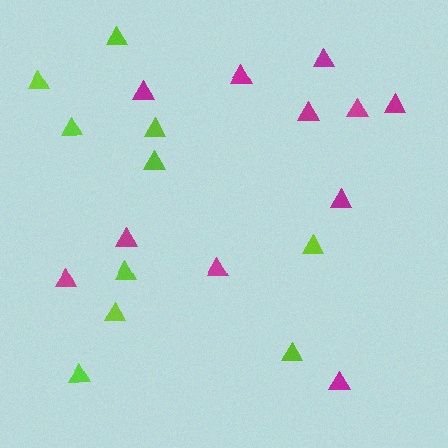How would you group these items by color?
There are 2 groups: one group of lime triangles (10) and one group of magenta triangles (11).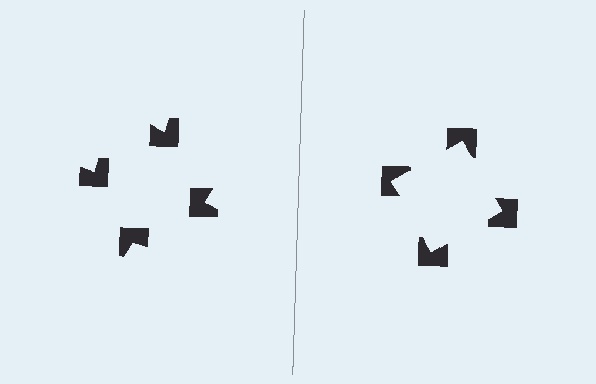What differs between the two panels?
The notched squares are positioned identically on both sides; only the wedge orientations differ. On the right they align to a square; on the left they are misaligned.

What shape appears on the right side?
An illusory square.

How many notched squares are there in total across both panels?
8 — 4 on each side.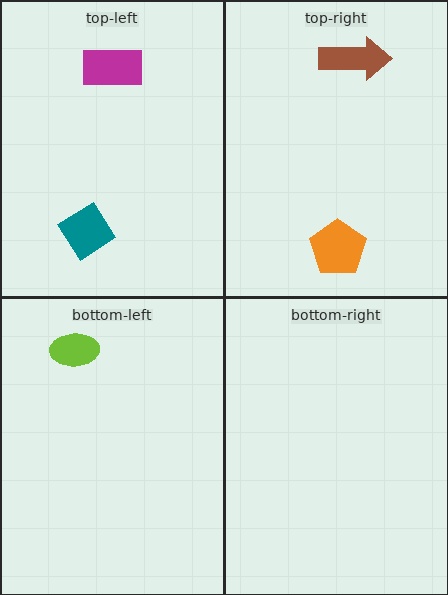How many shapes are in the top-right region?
2.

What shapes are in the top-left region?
The magenta rectangle, the teal diamond.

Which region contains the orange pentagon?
The top-right region.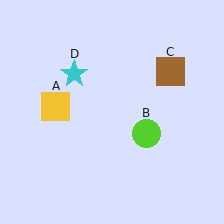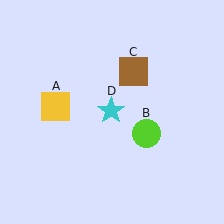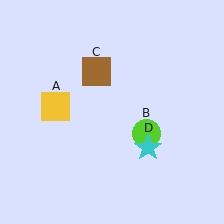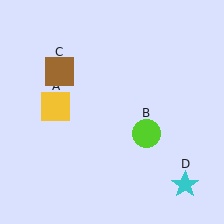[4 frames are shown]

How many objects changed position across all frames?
2 objects changed position: brown square (object C), cyan star (object D).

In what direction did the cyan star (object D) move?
The cyan star (object D) moved down and to the right.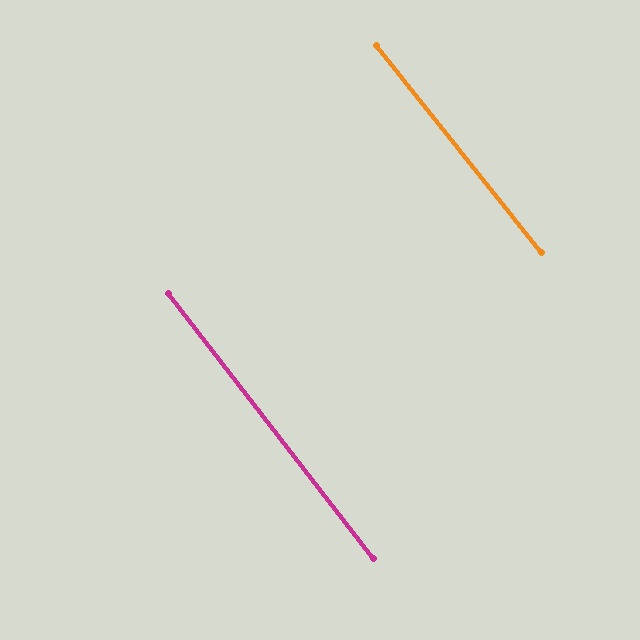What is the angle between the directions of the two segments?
Approximately 1 degree.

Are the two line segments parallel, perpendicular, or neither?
Parallel — their directions differ by only 0.9°.